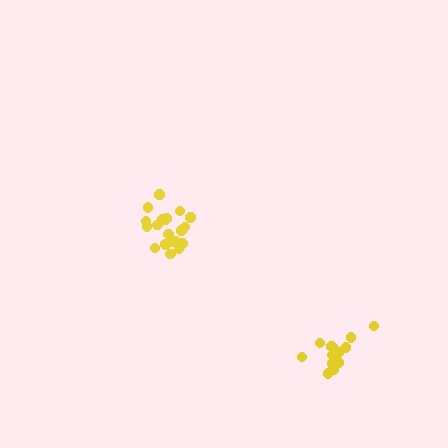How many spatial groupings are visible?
There are 2 spatial groupings.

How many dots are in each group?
Group 1: 20 dots, Group 2: 16 dots (36 total).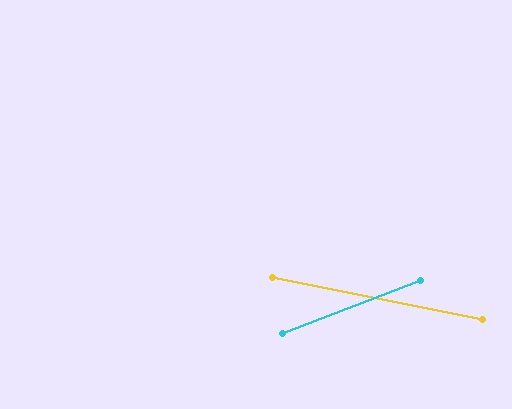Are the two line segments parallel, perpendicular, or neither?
Neither parallel nor perpendicular — they differ by about 33°.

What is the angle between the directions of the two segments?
Approximately 33 degrees.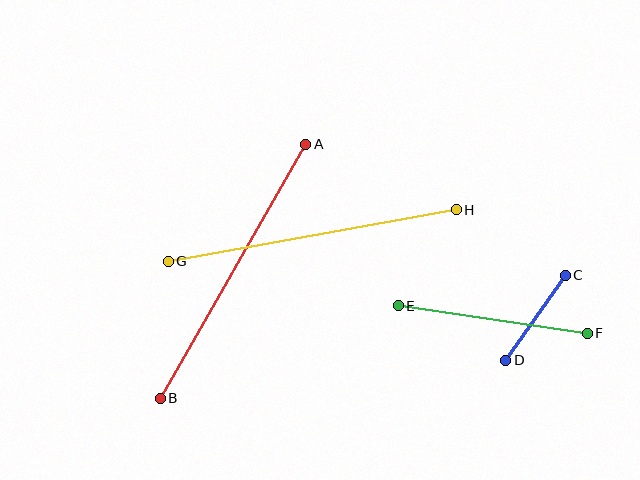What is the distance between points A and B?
The distance is approximately 293 pixels.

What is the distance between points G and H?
The distance is approximately 293 pixels.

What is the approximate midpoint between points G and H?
The midpoint is at approximately (312, 236) pixels.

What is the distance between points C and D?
The distance is approximately 104 pixels.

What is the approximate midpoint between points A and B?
The midpoint is at approximately (233, 271) pixels.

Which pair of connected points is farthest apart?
Points G and H are farthest apart.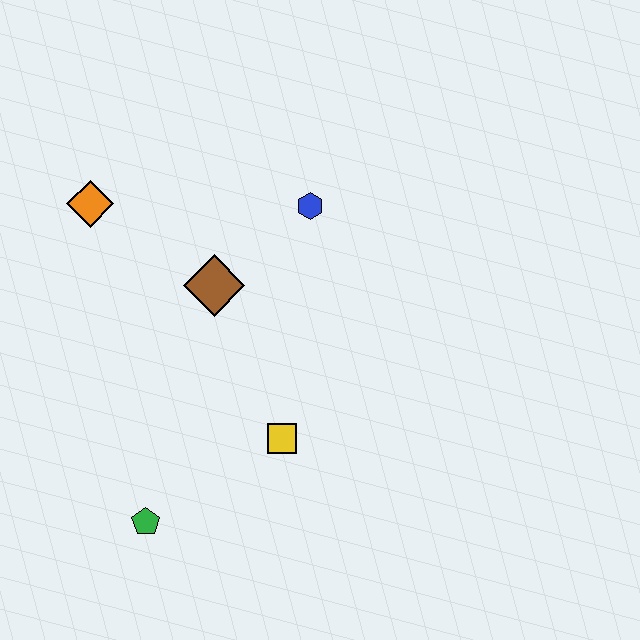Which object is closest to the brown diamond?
The blue hexagon is closest to the brown diamond.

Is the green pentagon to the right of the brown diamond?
No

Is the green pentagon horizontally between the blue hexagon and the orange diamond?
Yes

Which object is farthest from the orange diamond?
The green pentagon is farthest from the orange diamond.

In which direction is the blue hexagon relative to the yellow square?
The blue hexagon is above the yellow square.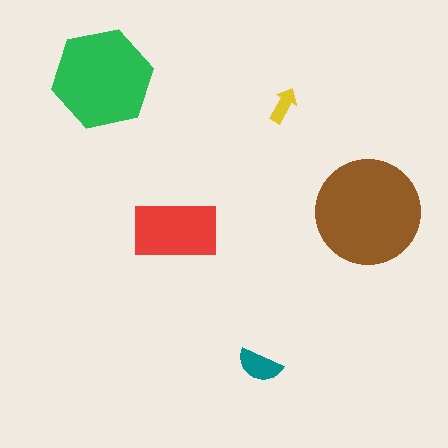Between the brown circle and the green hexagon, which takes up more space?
The brown circle.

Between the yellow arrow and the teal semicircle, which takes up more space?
The teal semicircle.